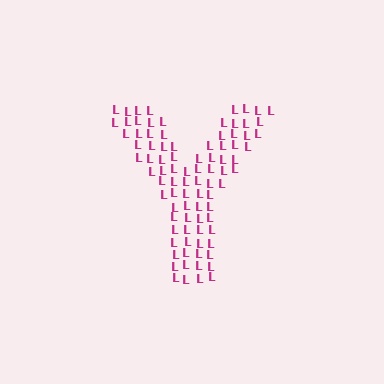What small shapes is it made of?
It is made of small letter L's.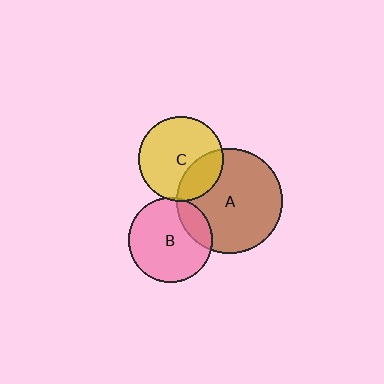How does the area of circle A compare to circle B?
Approximately 1.6 times.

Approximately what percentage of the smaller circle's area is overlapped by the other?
Approximately 25%.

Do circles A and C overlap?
Yes.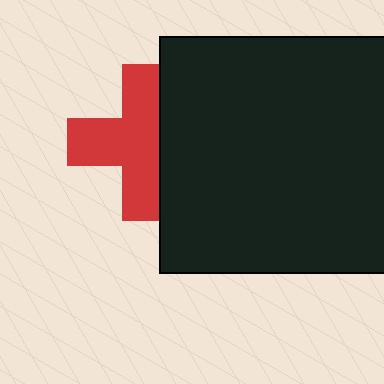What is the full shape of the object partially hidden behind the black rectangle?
The partially hidden object is a red cross.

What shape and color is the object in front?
The object in front is a black rectangle.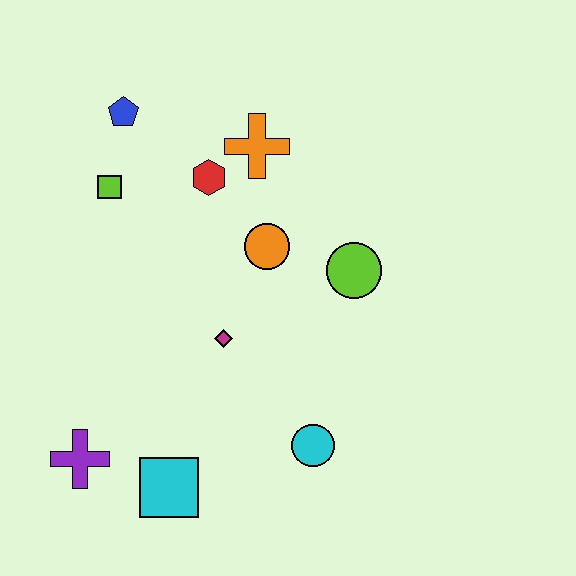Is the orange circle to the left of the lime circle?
Yes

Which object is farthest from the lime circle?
The purple cross is farthest from the lime circle.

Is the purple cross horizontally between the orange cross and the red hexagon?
No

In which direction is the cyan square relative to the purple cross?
The cyan square is to the right of the purple cross.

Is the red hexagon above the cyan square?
Yes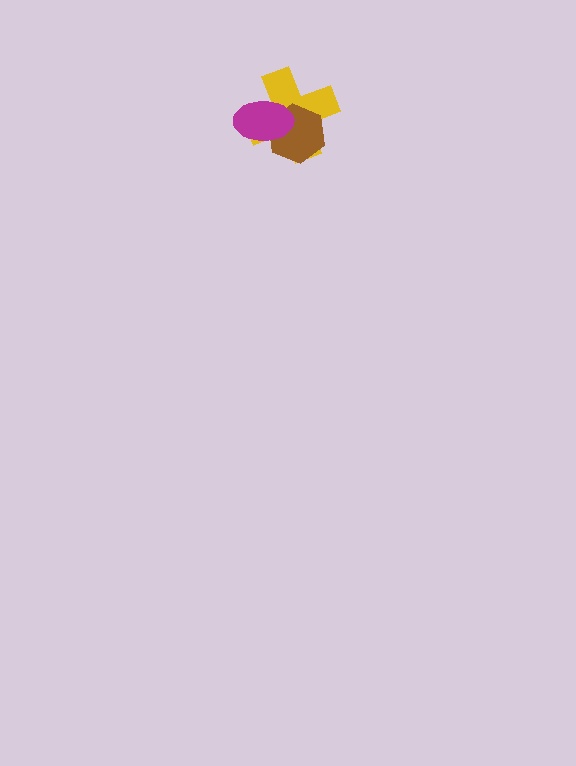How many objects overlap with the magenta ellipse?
2 objects overlap with the magenta ellipse.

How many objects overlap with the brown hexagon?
2 objects overlap with the brown hexagon.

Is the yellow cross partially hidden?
Yes, it is partially covered by another shape.